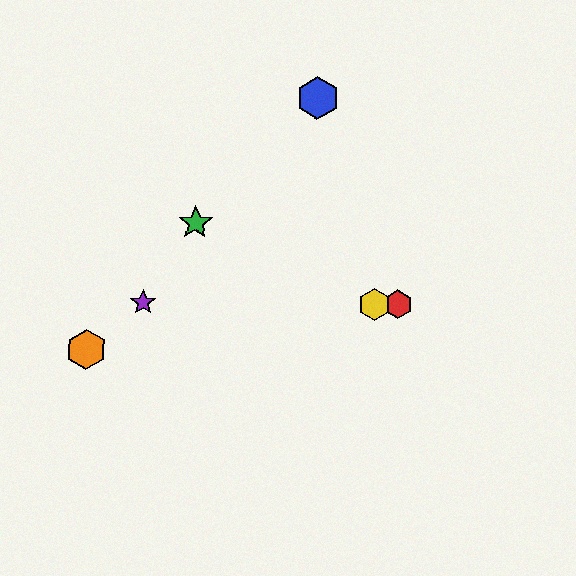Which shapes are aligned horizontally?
The red hexagon, the yellow hexagon, the purple star are aligned horizontally.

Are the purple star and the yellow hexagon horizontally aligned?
Yes, both are at y≈302.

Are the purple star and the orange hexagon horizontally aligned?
No, the purple star is at y≈302 and the orange hexagon is at y≈350.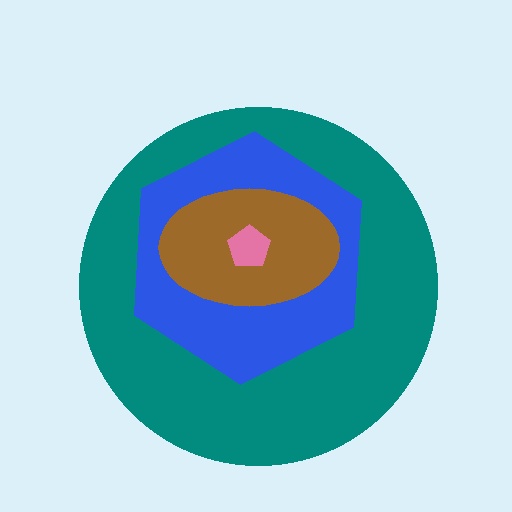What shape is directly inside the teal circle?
The blue hexagon.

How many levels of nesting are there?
4.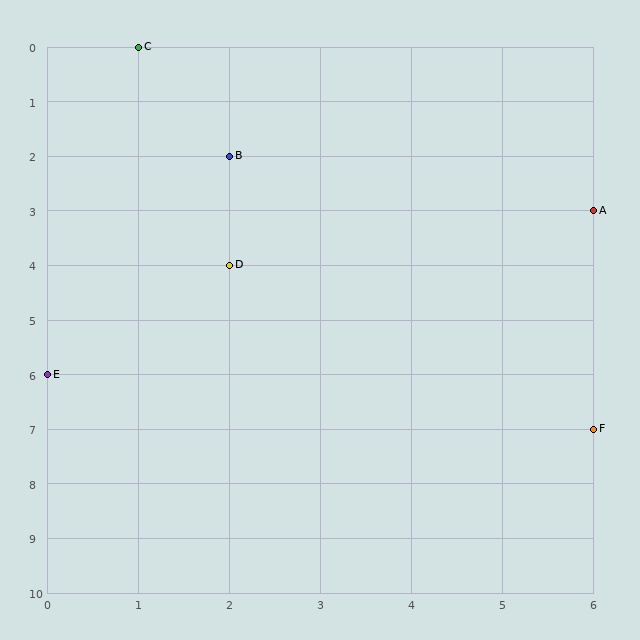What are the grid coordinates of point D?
Point D is at grid coordinates (2, 4).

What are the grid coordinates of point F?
Point F is at grid coordinates (6, 7).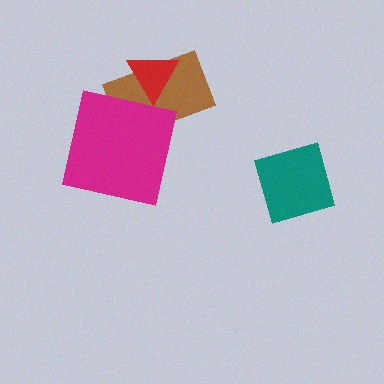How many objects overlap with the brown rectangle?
2 objects overlap with the brown rectangle.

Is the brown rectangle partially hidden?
Yes, it is partially covered by another shape.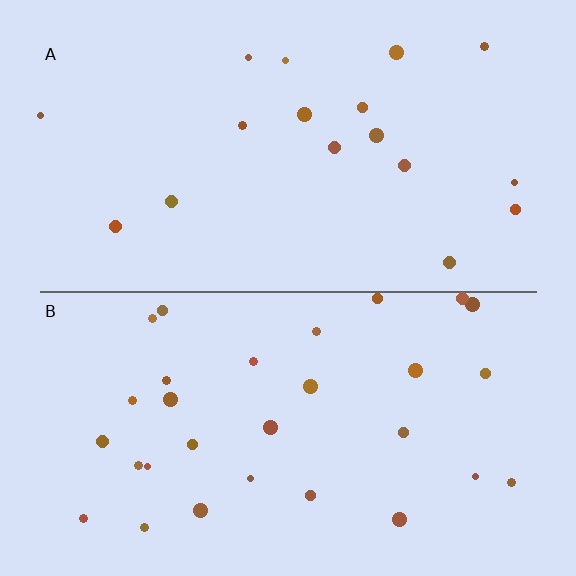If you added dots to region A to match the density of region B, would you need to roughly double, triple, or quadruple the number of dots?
Approximately double.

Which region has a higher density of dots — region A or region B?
B (the bottom).